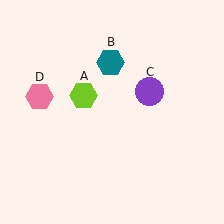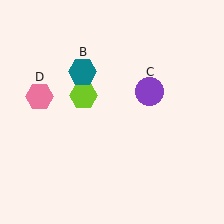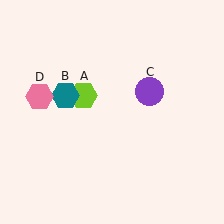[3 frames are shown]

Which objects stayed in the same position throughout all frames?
Lime hexagon (object A) and purple circle (object C) and pink hexagon (object D) remained stationary.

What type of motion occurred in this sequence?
The teal hexagon (object B) rotated counterclockwise around the center of the scene.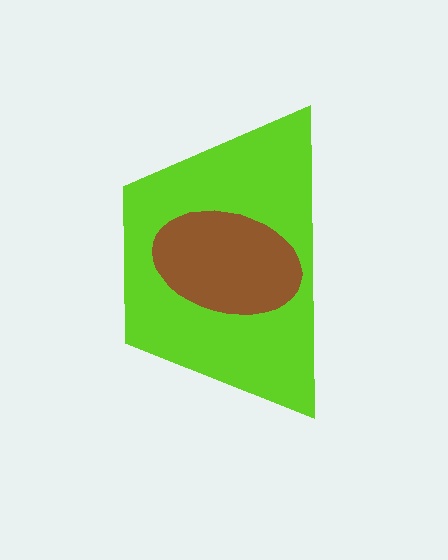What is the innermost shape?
The brown ellipse.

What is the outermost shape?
The lime trapezoid.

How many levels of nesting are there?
2.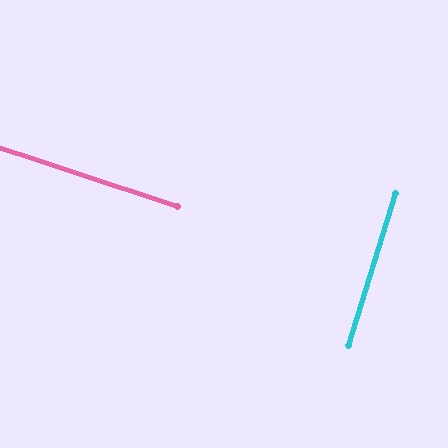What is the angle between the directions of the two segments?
Approximately 89 degrees.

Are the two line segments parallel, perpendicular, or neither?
Perpendicular — they meet at approximately 89°.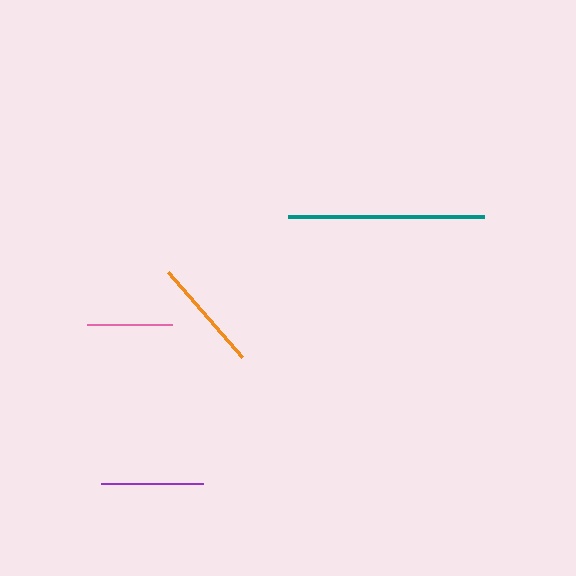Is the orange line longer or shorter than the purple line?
The orange line is longer than the purple line.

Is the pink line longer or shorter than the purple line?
The purple line is longer than the pink line.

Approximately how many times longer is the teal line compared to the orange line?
The teal line is approximately 1.7 times the length of the orange line.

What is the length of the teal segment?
The teal segment is approximately 196 pixels long.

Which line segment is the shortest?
The pink line is the shortest at approximately 85 pixels.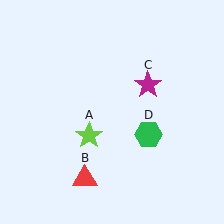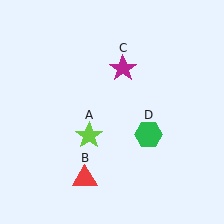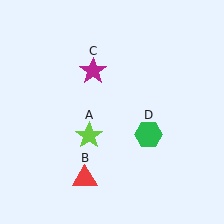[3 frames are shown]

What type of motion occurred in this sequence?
The magenta star (object C) rotated counterclockwise around the center of the scene.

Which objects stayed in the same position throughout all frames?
Lime star (object A) and red triangle (object B) and green hexagon (object D) remained stationary.